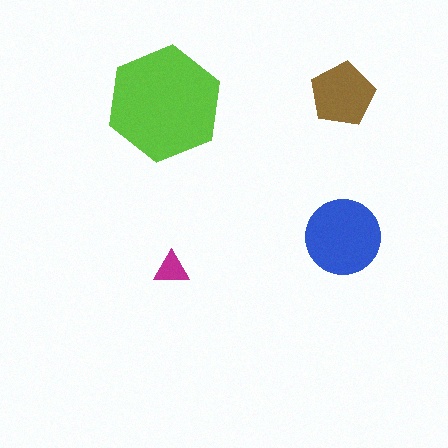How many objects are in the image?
There are 4 objects in the image.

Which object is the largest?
The lime hexagon.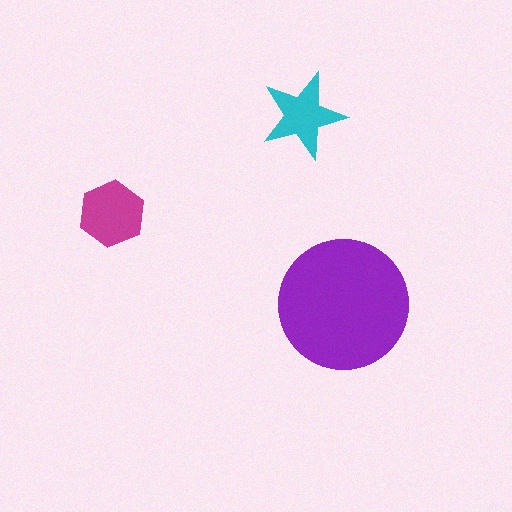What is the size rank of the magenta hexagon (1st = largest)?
2nd.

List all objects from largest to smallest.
The purple circle, the magenta hexagon, the cyan star.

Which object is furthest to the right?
The purple circle is rightmost.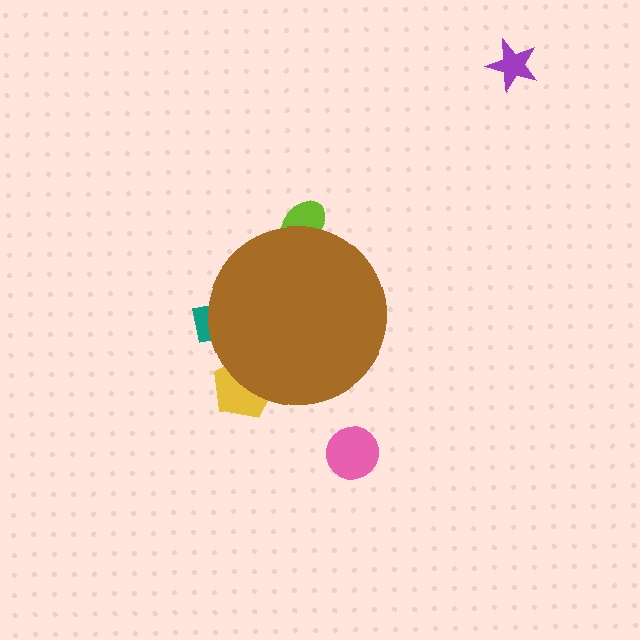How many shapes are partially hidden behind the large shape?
3 shapes are partially hidden.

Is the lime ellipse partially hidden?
Yes, the lime ellipse is partially hidden behind the brown circle.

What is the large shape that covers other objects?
A brown circle.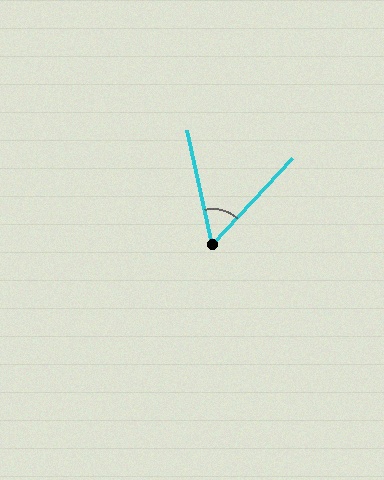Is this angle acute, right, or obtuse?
It is acute.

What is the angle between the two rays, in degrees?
Approximately 55 degrees.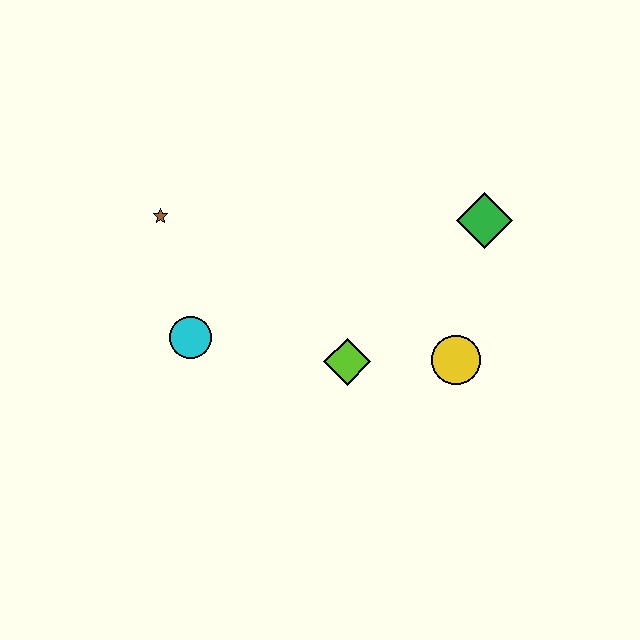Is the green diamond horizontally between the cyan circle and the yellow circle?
No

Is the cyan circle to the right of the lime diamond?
No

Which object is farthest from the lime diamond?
The brown star is farthest from the lime diamond.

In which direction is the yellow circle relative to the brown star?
The yellow circle is to the right of the brown star.